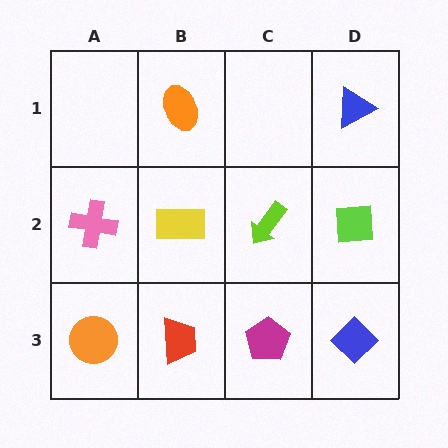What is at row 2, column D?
A lime square.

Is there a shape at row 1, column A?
No, that cell is empty.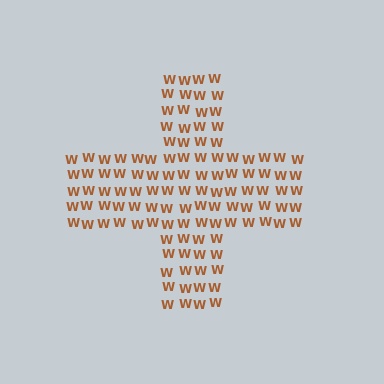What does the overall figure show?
The overall figure shows a cross.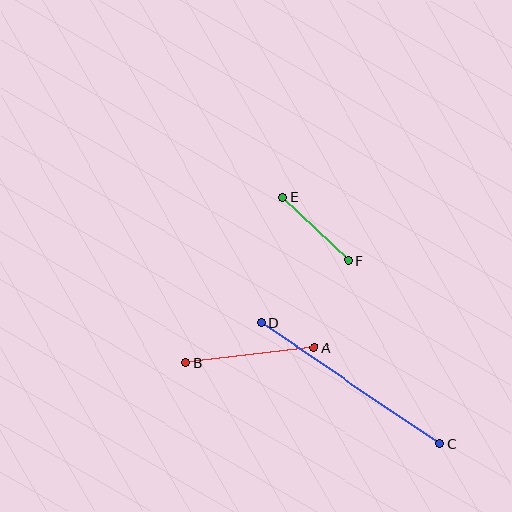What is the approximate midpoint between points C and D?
The midpoint is at approximately (350, 383) pixels.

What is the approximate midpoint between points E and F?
The midpoint is at approximately (316, 229) pixels.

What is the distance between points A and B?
The distance is approximately 129 pixels.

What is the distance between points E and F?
The distance is approximately 90 pixels.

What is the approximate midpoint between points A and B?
The midpoint is at approximately (250, 355) pixels.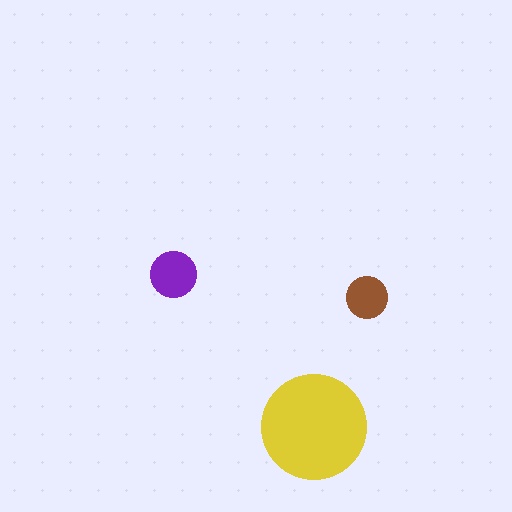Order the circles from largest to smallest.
the yellow one, the purple one, the brown one.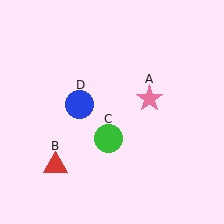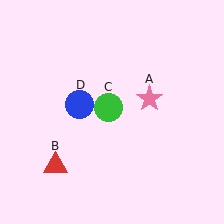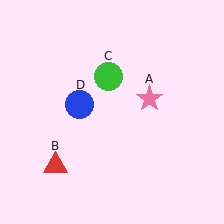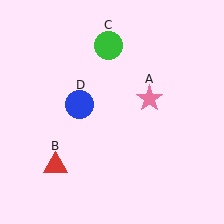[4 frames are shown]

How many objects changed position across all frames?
1 object changed position: green circle (object C).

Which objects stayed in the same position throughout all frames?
Pink star (object A) and red triangle (object B) and blue circle (object D) remained stationary.